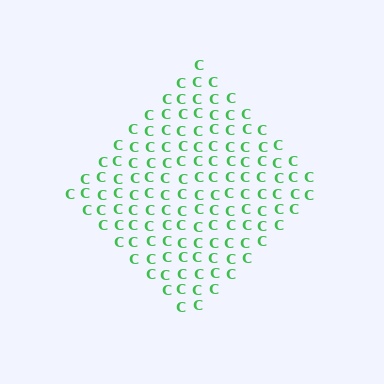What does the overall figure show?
The overall figure shows a diamond.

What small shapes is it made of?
It is made of small letter C's.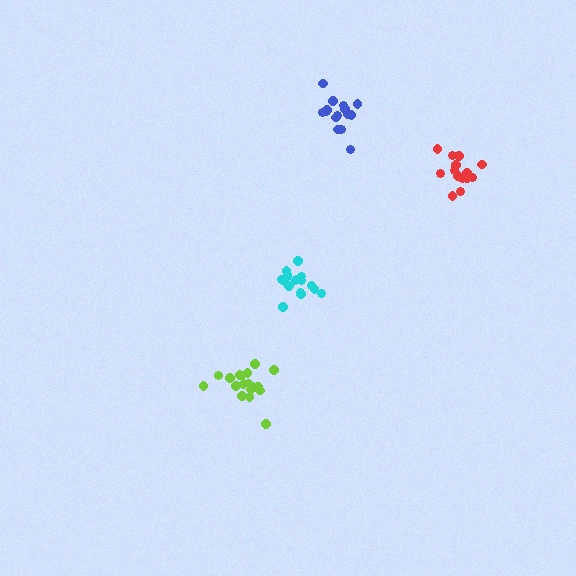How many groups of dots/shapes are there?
There are 4 groups.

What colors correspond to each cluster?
The clusters are colored: cyan, lime, blue, red.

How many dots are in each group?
Group 1: 17 dots, Group 2: 18 dots, Group 3: 15 dots, Group 4: 14 dots (64 total).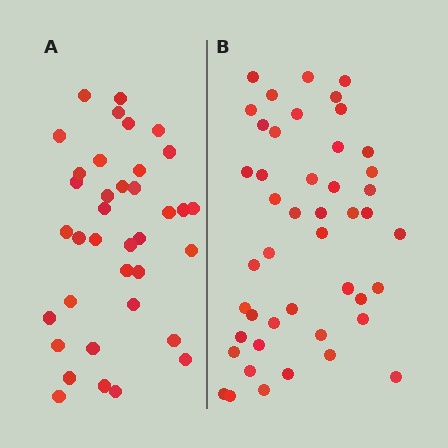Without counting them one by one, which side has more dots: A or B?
Region B (the right region) has more dots.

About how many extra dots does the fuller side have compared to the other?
Region B has roughly 8 or so more dots than region A.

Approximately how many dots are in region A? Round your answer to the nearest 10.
About 40 dots. (The exact count is 37, which rounds to 40.)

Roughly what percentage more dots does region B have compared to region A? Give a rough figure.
About 25% more.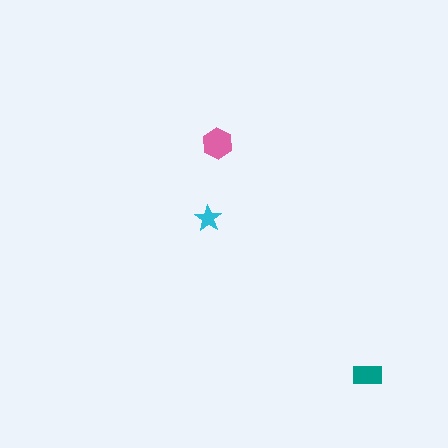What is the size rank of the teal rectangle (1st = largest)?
2nd.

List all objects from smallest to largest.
The cyan star, the teal rectangle, the pink hexagon.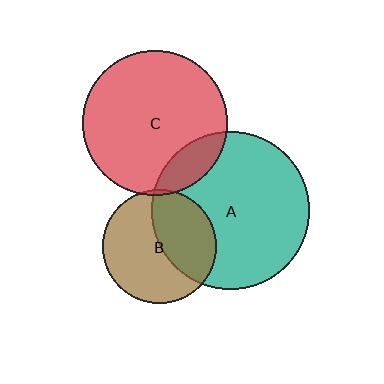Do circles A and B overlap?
Yes.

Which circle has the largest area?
Circle A (teal).